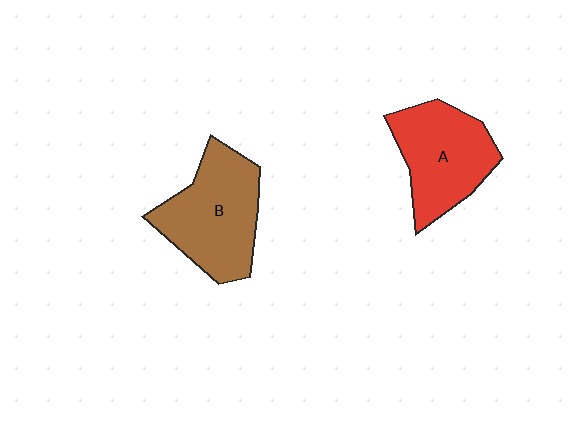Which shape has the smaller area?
Shape A (red).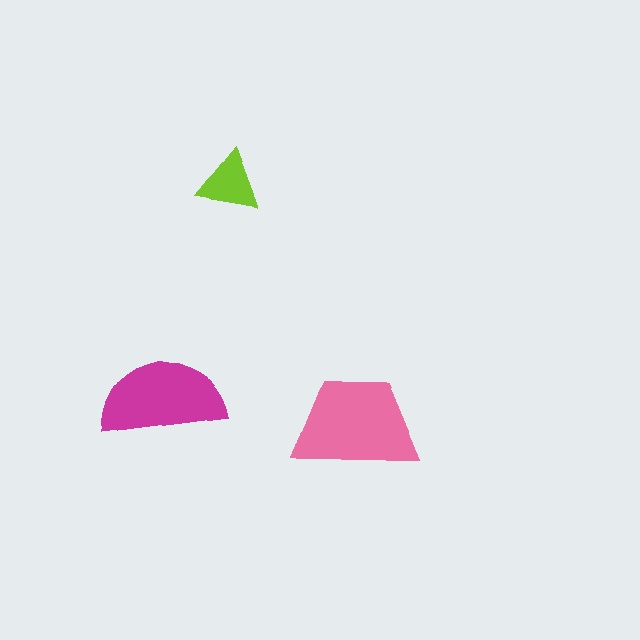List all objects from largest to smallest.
The pink trapezoid, the magenta semicircle, the lime triangle.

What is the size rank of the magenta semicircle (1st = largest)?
2nd.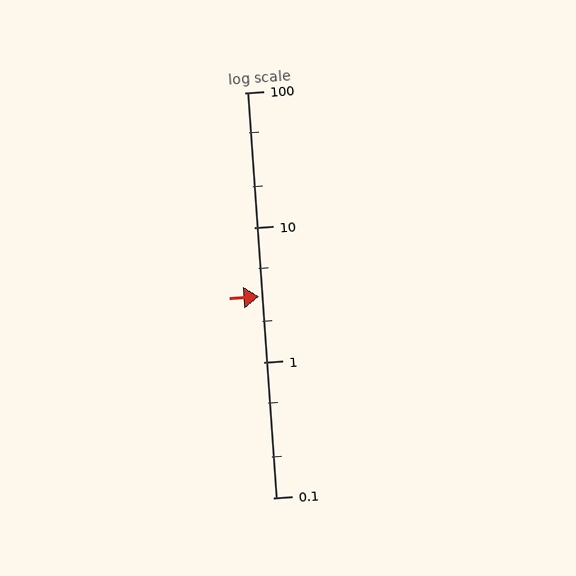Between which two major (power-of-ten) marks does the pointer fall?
The pointer is between 1 and 10.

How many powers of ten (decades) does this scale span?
The scale spans 3 decades, from 0.1 to 100.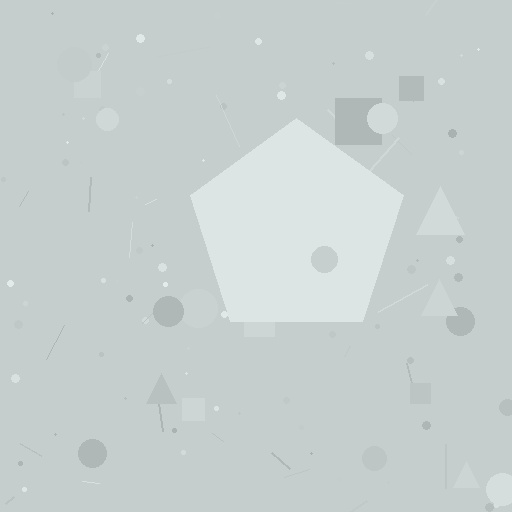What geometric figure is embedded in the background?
A pentagon is embedded in the background.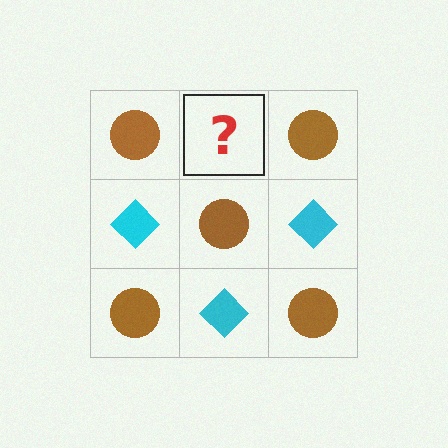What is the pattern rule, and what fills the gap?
The rule is that it alternates brown circle and cyan diamond in a checkerboard pattern. The gap should be filled with a cyan diamond.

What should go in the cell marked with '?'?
The missing cell should contain a cyan diamond.